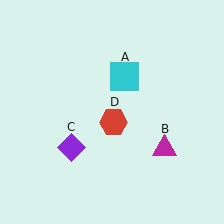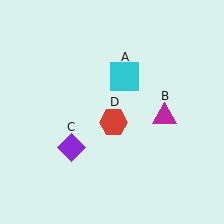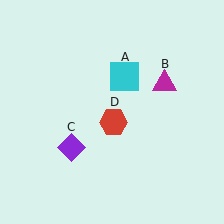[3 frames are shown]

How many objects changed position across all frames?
1 object changed position: magenta triangle (object B).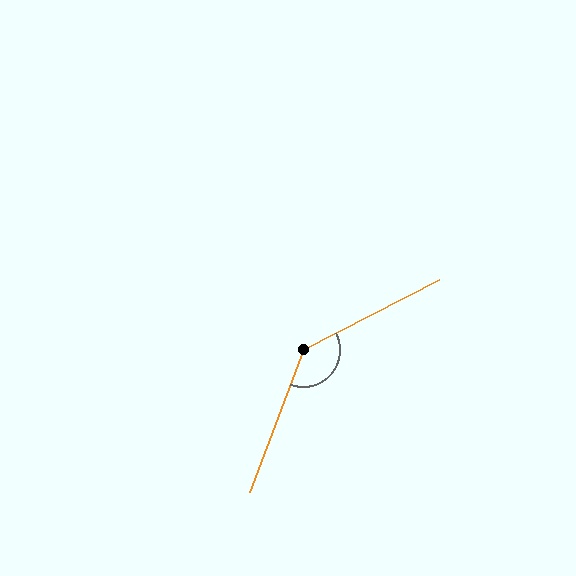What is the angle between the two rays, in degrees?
Approximately 138 degrees.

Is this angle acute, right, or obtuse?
It is obtuse.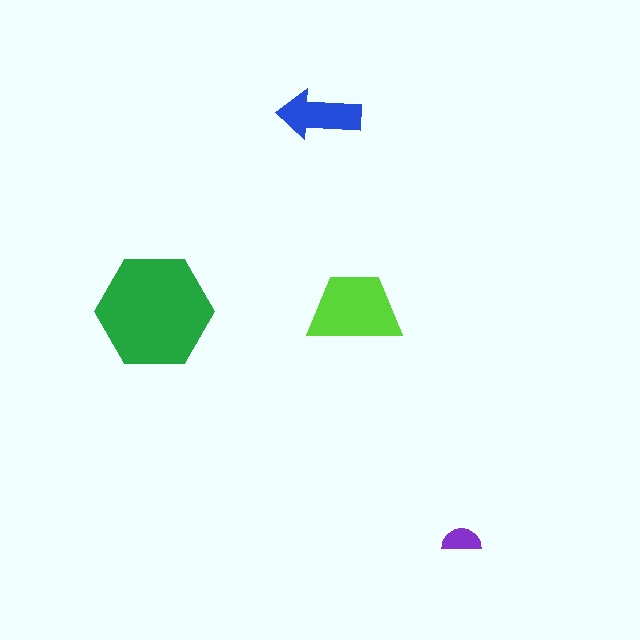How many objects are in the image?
There are 4 objects in the image.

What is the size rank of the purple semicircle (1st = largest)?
4th.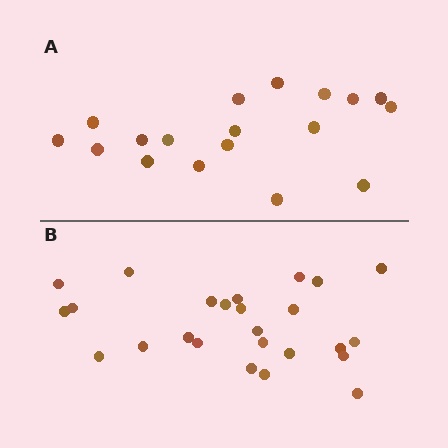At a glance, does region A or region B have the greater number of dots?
Region B (the bottom region) has more dots.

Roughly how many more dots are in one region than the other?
Region B has roughly 8 or so more dots than region A.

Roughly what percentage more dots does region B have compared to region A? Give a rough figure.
About 40% more.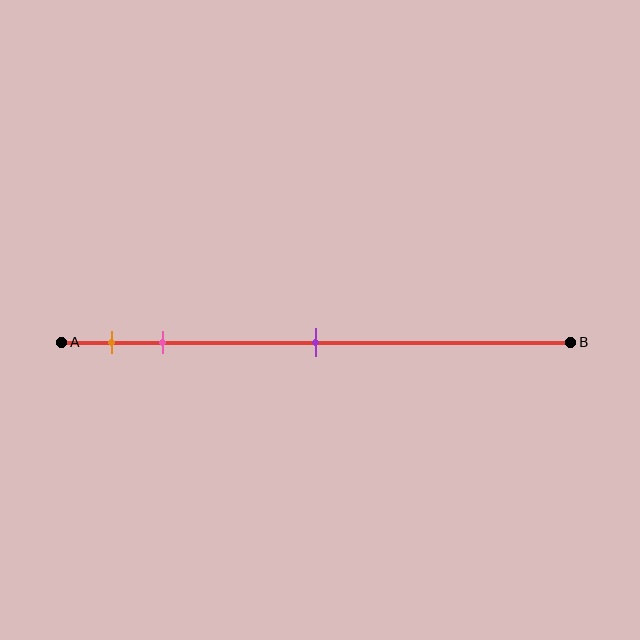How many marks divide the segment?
There are 3 marks dividing the segment.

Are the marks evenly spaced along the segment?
No, the marks are not evenly spaced.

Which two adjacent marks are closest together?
The orange and pink marks are the closest adjacent pair.